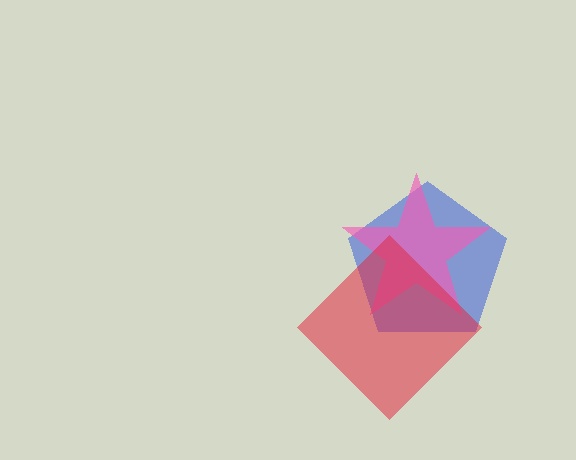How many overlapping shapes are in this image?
There are 3 overlapping shapes in the image.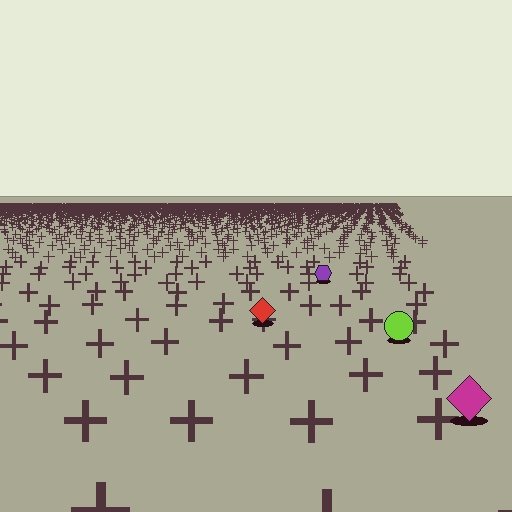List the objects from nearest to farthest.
From nearest to farthest: the magenta diamond, the lime circle, the red diamond, the purple hexagon.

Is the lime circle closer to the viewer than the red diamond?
Yes. The lime circle is closer — you can tell from the texture gradient: the ground texture is coarser near it.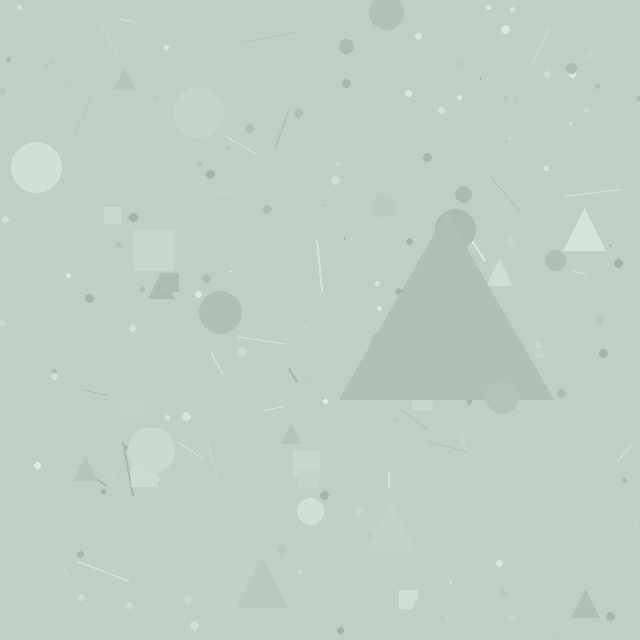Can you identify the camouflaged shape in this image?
The camouflaged shape is a triangle.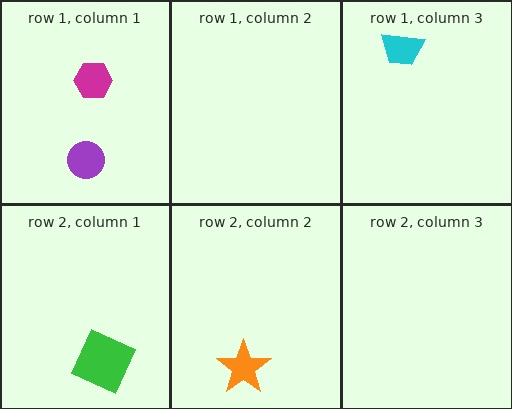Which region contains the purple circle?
The row 1, column 1 region.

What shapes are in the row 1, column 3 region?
The cyan trapezoid.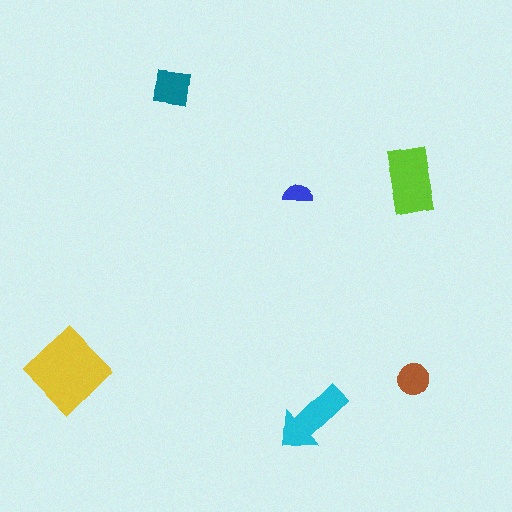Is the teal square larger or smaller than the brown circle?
Larger.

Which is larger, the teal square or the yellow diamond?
The yellow diamond.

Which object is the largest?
The yellow diamond.